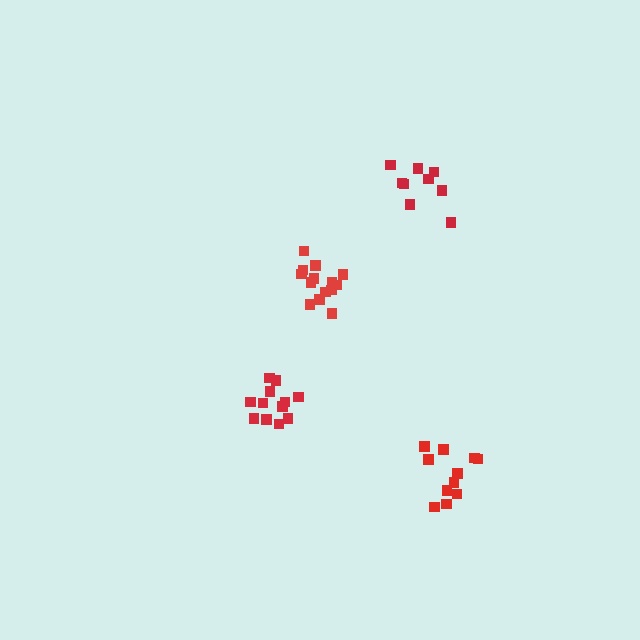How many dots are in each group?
Group 1: 14 dots, Group 2: 12 dots, Group 3: 9 dots, Group 4: 11 dots (46 total).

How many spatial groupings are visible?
There are 4 spatial groupings.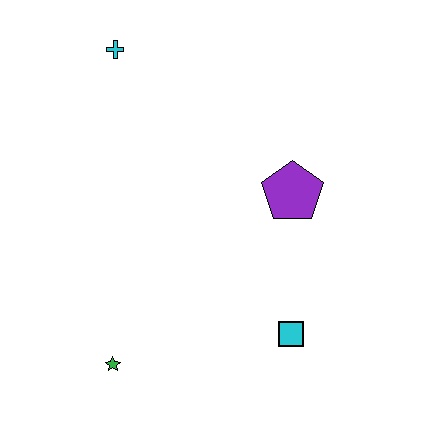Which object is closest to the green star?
The cyan square is closest to the green star.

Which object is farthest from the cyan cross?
The cyan square is farthest from the cyan cross.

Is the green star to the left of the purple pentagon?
Yes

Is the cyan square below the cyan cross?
Yes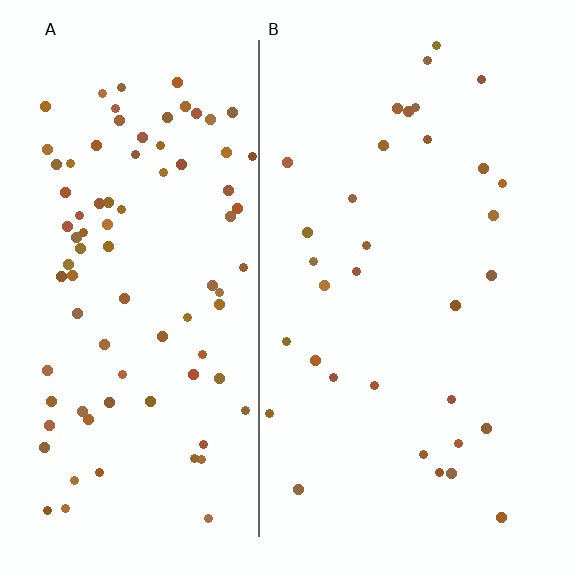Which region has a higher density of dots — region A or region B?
A (the left).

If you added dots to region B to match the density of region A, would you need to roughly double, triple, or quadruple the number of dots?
Approximately triple.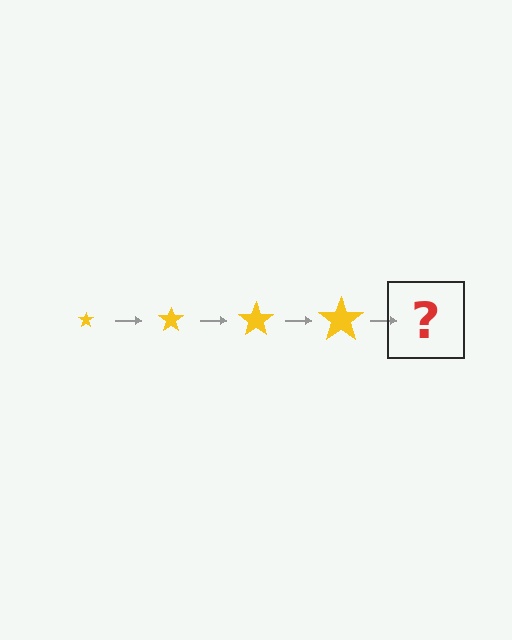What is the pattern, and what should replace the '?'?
The pattern is that the star gets progressively larger each step. The '?' should be a yellow star, larger than the previous one.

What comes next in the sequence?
The next element should be a yellow star, larger than the previous one.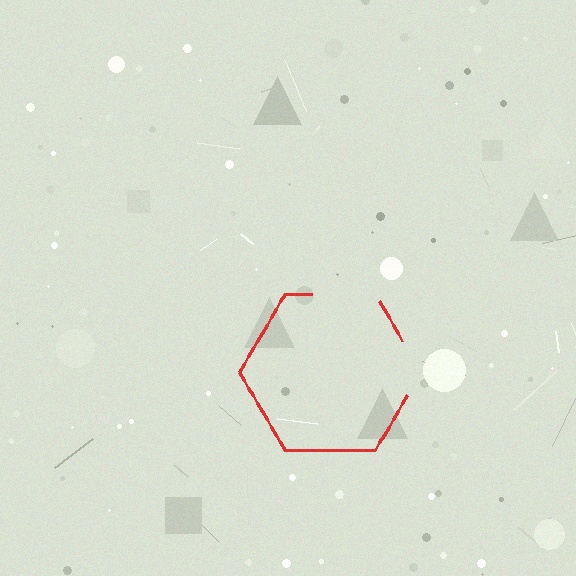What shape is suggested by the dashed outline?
The dashed outline suggests a hexagon.